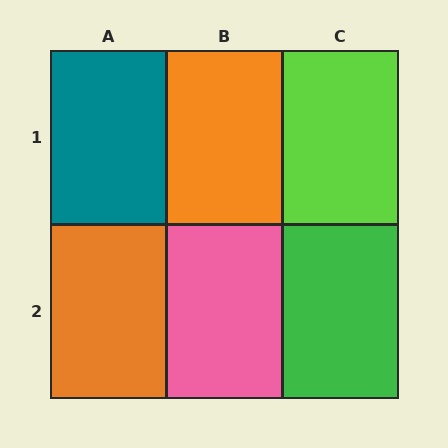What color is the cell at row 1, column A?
Teal.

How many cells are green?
1 cell is green.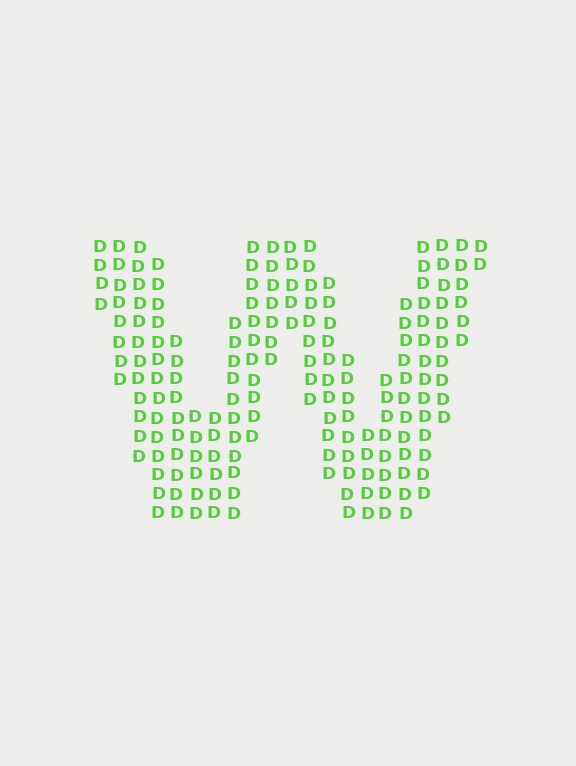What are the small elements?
The small elements are letter D's.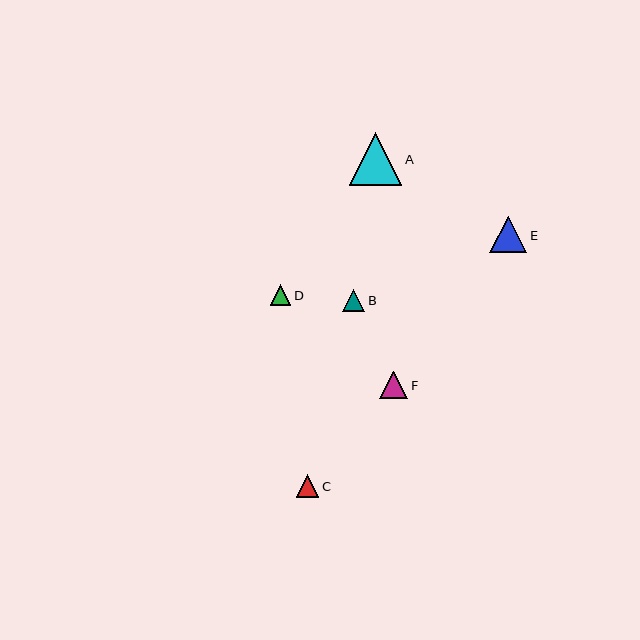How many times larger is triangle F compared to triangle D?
Triangle F is approximately 1.3 times the size of triangle D.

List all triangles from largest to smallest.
From largest to smallest: A, E, F, C, B, D.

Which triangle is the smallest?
Triangle D is the smallest with a size of approximately 21 pixels.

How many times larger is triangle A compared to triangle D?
Triangle A is approximately 2.5 times the size of triangle D.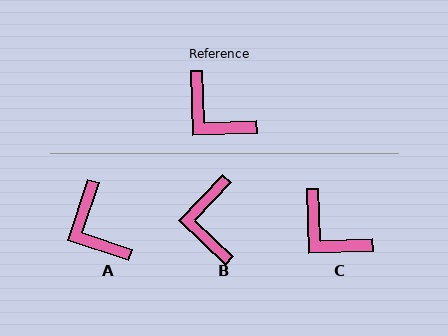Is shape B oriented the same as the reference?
No, it is off by about 46 degrees.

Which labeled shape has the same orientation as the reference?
C.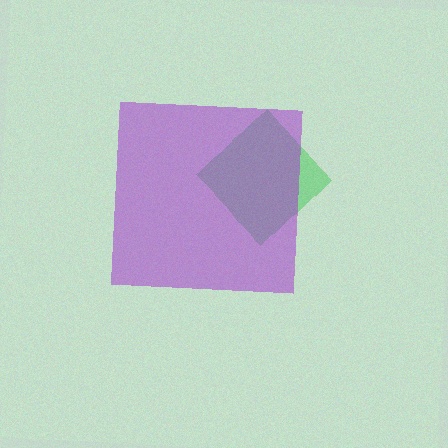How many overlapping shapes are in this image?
There are 2 overlapping shapes in the image.